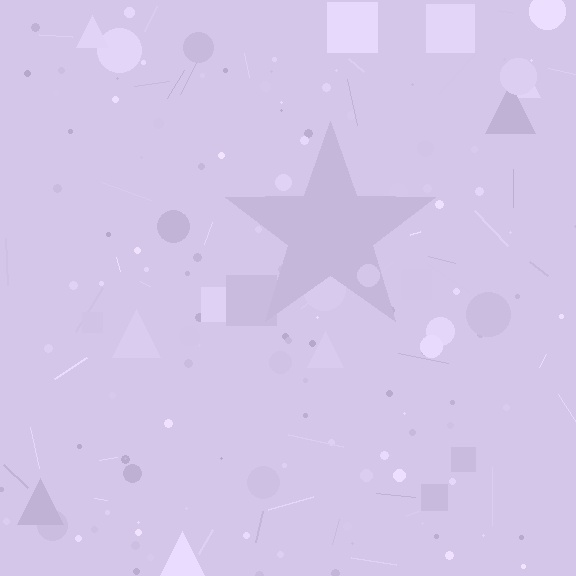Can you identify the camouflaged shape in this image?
The camouflaged shape is a star.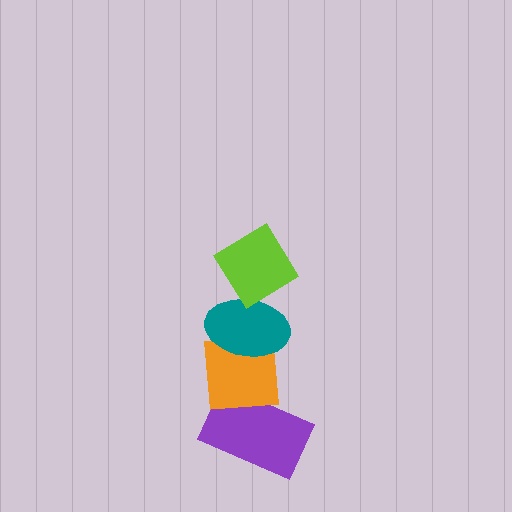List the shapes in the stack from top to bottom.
From top to bottom: the lime diamond, the teal ellipse, the orange square, the purple rectangle.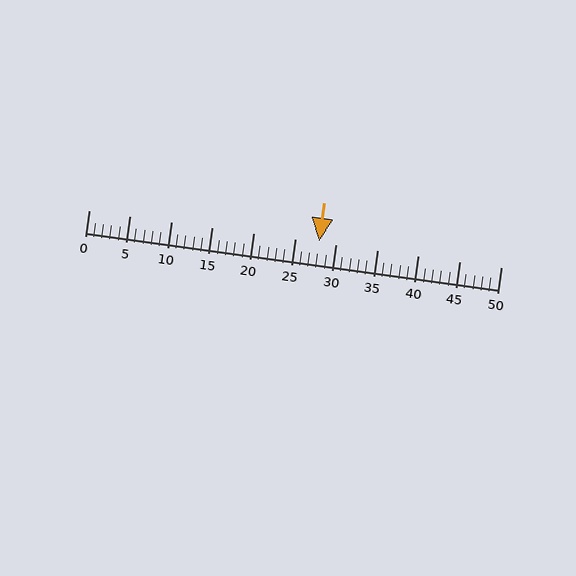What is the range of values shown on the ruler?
The ruler shows values from 0 to 50.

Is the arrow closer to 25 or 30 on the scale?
The arrow is closer to 30.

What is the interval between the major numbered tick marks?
The major tick marks are spaced 5 units apart.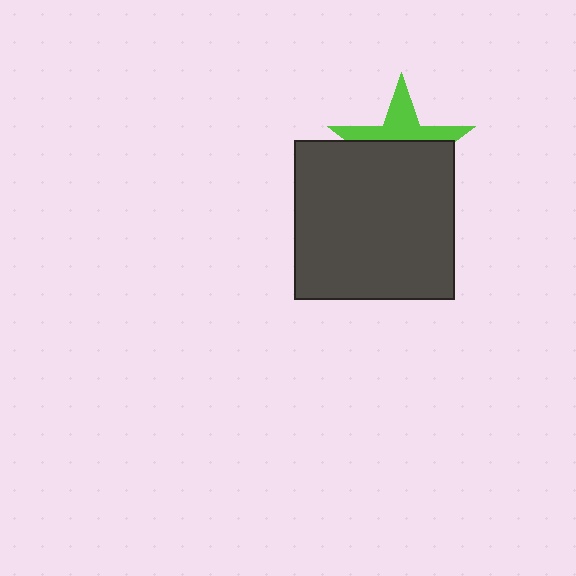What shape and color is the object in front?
The object in front is a dark gray square.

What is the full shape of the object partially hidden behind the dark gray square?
The partially hidden object is a lime star.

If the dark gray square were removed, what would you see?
You would see the complete lime star.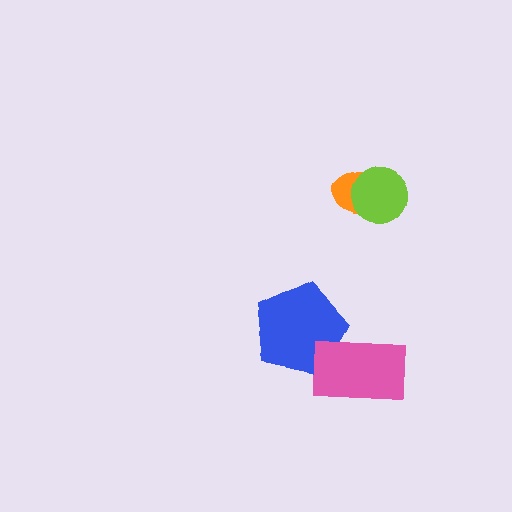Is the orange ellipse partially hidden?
Yes, it is partially covered by another shape.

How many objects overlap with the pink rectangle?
1 object overlaps with the pink rectangle.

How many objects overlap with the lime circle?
1 object overlaps with the lime circle.